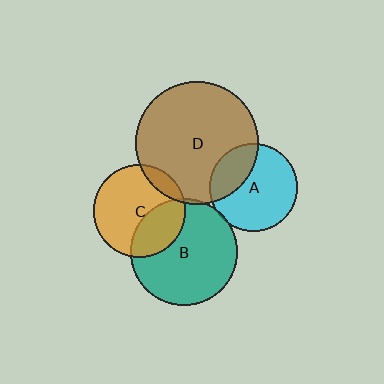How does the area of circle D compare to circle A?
Approximately 2.0 times.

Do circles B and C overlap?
Yes.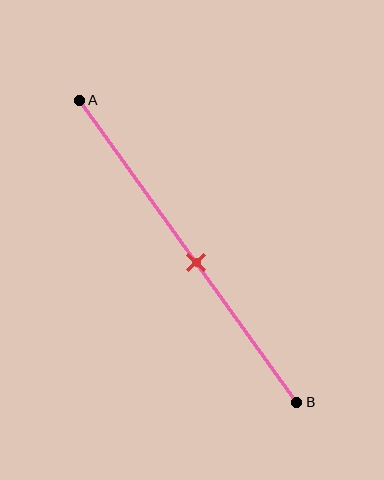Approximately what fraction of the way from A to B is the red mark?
The red mark is approximately 55% of the way from A to B.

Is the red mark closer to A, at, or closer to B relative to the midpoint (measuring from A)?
The red mark is closer to point B than the midpoint of segment AB.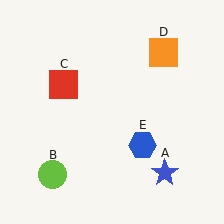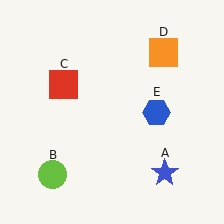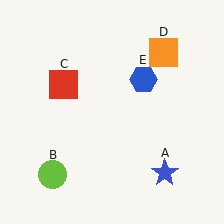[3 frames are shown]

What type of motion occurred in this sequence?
The blue hexagon (object E) rotated counterclockwise around the center of the scene.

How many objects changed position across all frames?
1 object changed position: blue hexagon (object E).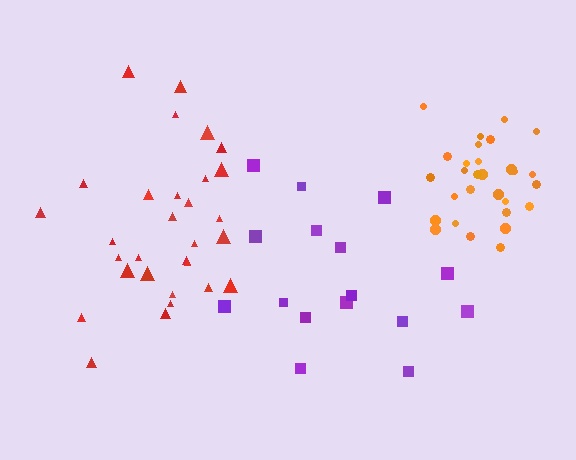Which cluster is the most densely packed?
Orange.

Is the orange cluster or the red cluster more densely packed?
Orange.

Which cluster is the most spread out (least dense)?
Purple.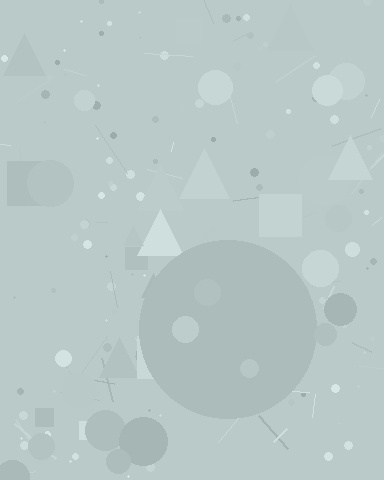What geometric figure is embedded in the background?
A circle is embedded in the background.